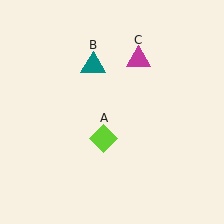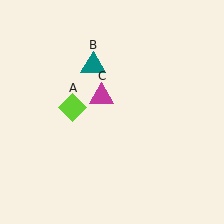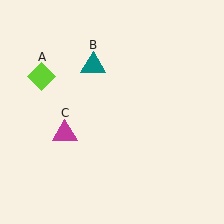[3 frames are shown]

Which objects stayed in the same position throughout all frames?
Teal triangle (object B) remained stationary.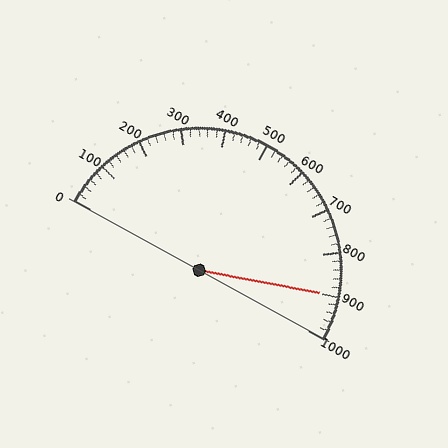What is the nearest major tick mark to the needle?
The nearest major tick mark is 900.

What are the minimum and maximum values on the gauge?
The gauge ranges from 0 to 1000.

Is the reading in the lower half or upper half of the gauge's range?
The reading is in the upper half of the range (0 to 1000).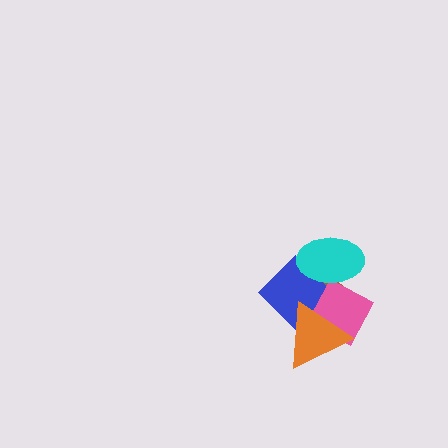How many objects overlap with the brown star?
4 objects overlap with the brown star.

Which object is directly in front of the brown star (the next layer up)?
The blue diamond is directly in front of the brown star.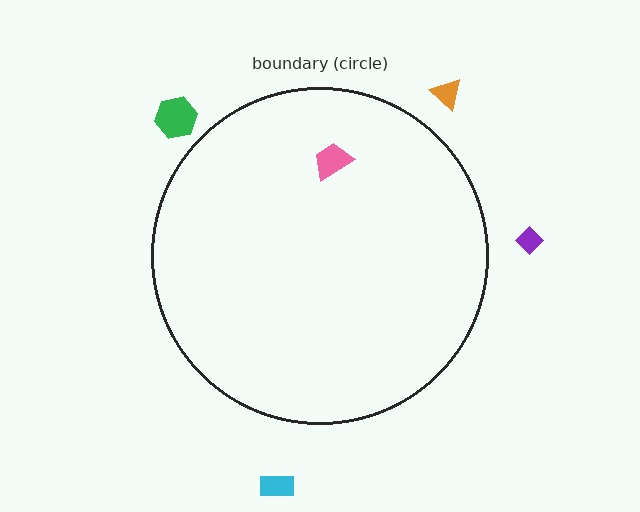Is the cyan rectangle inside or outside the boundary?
Outside.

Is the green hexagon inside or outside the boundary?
Outside.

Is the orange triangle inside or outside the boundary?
Outside.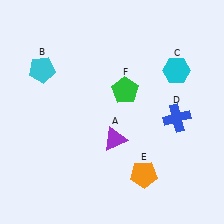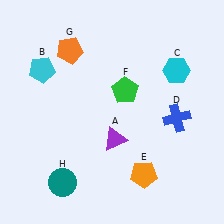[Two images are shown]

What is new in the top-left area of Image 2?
An orange pentagon (G) was added in the top-left area of Image 2.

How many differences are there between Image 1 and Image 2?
There are 2 differences between the two images.